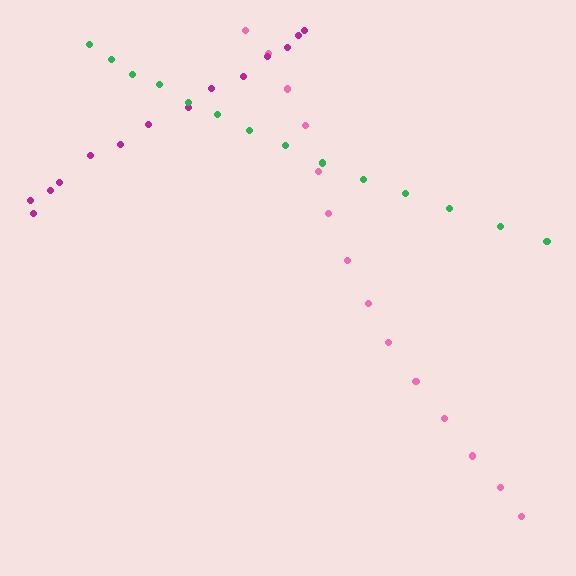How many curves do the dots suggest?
There are 3 distinct paths.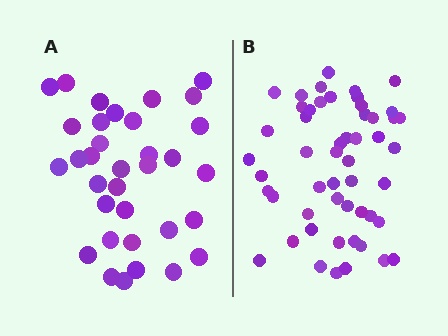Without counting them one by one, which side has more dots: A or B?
Region B (the right region) has more dots.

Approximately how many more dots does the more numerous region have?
Region B has approximately 20 more dots than region A.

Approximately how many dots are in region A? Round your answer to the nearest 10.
About 30 dots. (The exact count is 34, which rounds to 30.)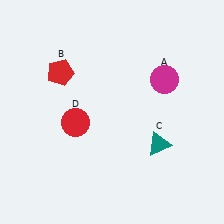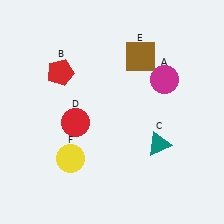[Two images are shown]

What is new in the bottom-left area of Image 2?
A yellow circle (F) was added in the bottom-left area of Image 2.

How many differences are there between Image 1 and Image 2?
There are 2 differences between the two images.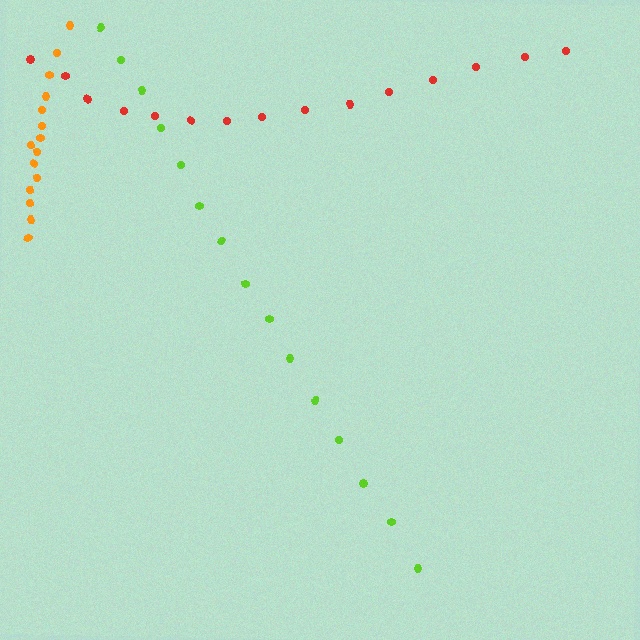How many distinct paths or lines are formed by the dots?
There are 3 distinct paths.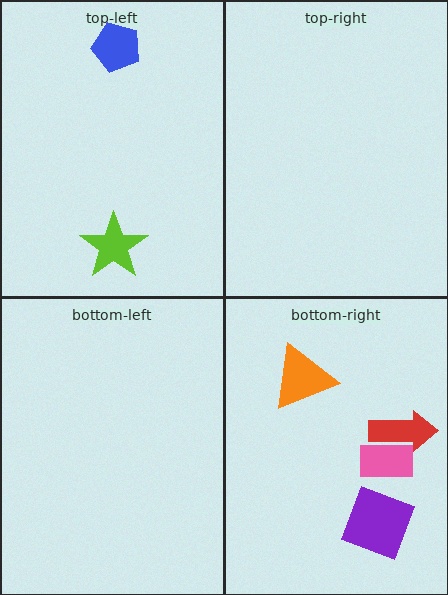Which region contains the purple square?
The bottom-right region.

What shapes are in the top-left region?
The lime star, the blue pentagon.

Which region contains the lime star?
The top-left region.